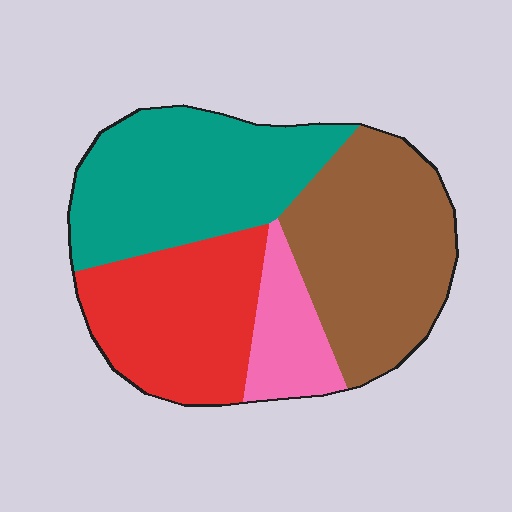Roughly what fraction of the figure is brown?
Brown takes up between a sixth and a third of the figure.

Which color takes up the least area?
Pink, at roughly 10%.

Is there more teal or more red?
Teal.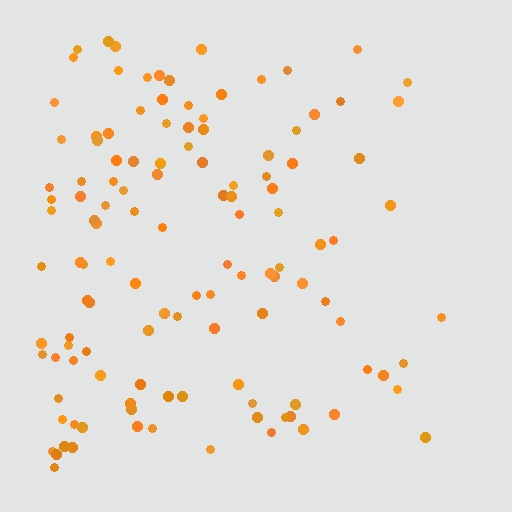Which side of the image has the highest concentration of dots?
The left.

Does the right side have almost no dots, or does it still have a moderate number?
Still a moderate number, just noticeably fewer than the left.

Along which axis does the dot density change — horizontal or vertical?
Horizontal.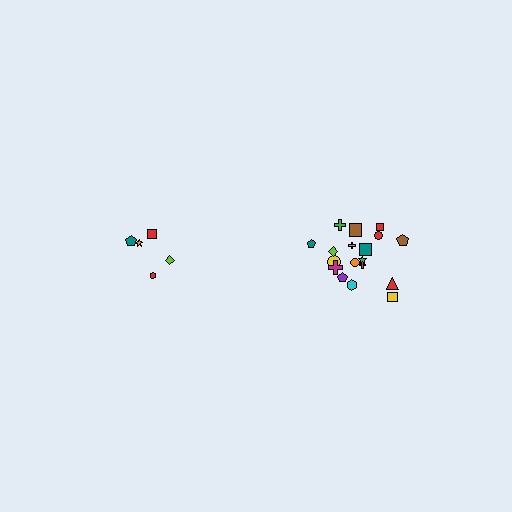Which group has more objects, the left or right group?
The right group.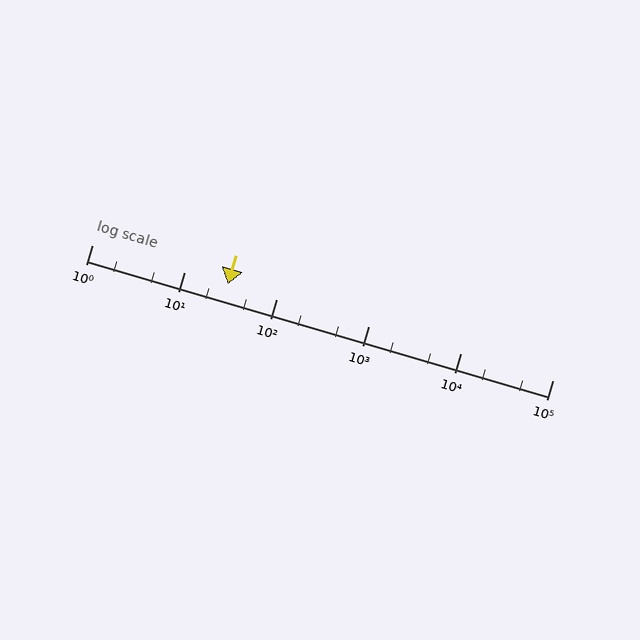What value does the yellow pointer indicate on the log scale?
The pointer indicates approximately 30.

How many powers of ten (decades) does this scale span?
The scale spans 5 decades, from 1 to 100000.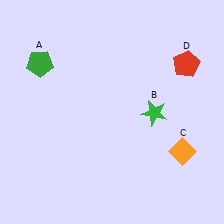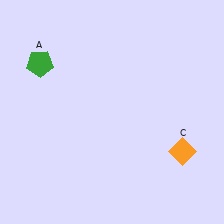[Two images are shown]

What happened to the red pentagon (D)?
The red pentagon (D) was removed in Image 2. It was in the top-right area of Image 1.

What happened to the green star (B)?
The green star (B) was removed in Image 2. It was in the bottom-right area of Image 1.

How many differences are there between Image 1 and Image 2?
There are 2 differences between the two images.